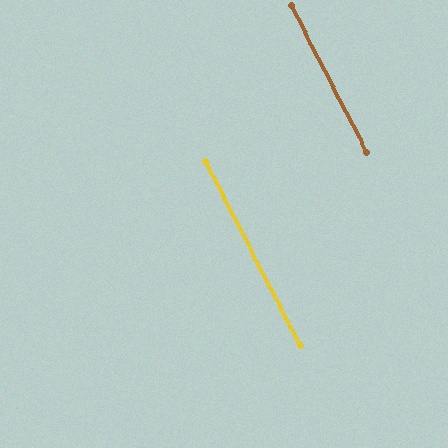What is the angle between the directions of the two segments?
Approximately 0 degrees.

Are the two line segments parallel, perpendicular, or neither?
Parallel — their directions differ by only 0.3°.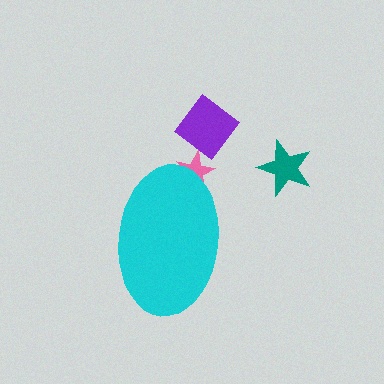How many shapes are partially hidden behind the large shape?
1 shape is partially hidden.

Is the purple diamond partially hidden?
No, the purple diamond is fully visible.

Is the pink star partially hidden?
Yes, the pink star is partially hidden behind the cyan ellipse.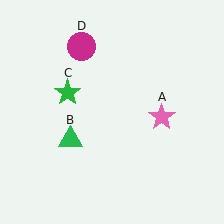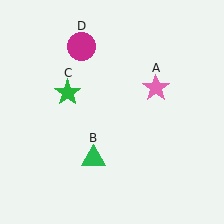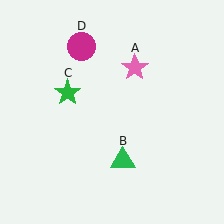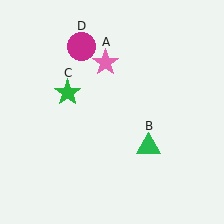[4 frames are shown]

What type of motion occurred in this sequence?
The pink star (object A), green triangle (object B) rotated counterclockwise around the center of the scene.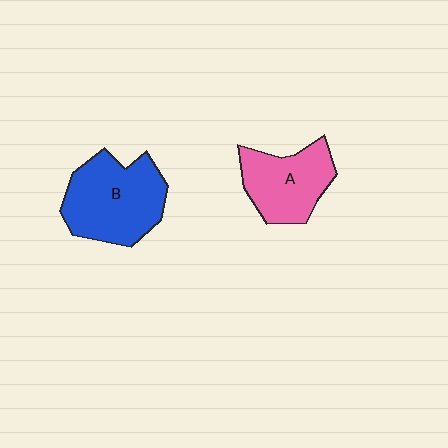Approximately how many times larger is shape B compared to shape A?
Approximately 1.3 times.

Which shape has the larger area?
Shape B (blue).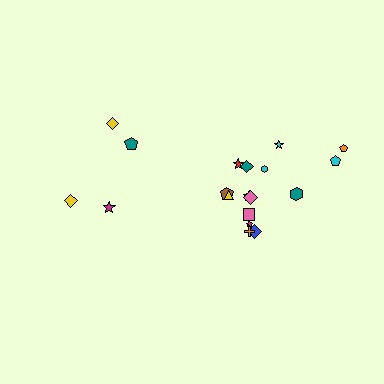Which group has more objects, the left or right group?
The right group.